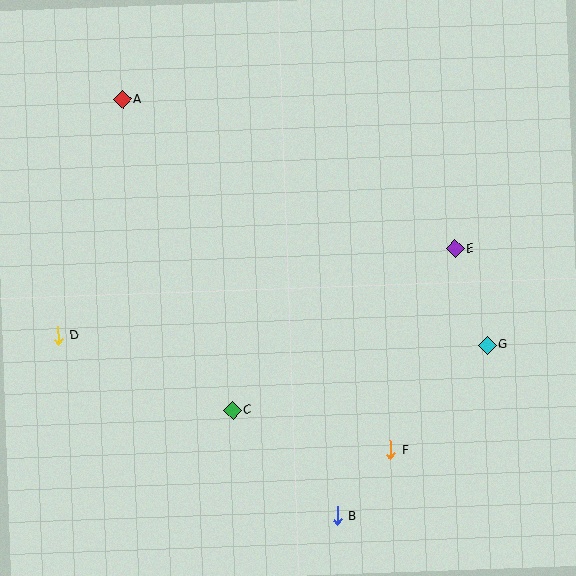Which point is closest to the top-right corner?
Point E is closest to the top-right corner.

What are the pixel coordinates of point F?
Point F is at (391, 450).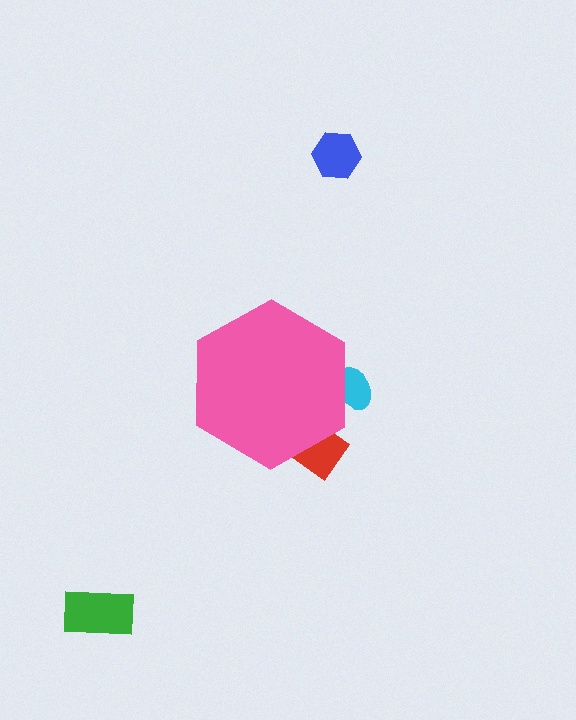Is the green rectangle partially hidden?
No, the green rectangle is fully visible.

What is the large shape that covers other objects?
A pink hexagon.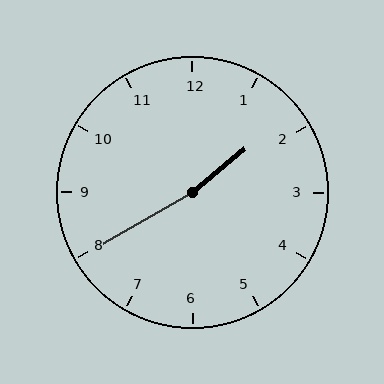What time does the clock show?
1:40.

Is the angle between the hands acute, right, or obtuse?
It is obtuse.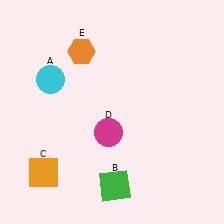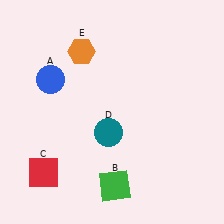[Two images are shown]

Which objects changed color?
A changed from cyan to blue. C changed from orange to red. D changed from magenta to teal.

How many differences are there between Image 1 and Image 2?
There are 3 differences between the two images.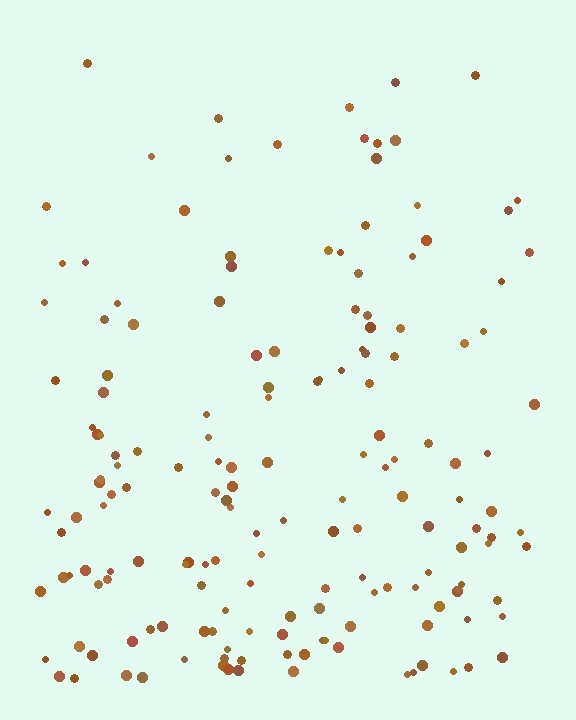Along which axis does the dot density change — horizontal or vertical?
Vertical.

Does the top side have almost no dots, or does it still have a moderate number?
Still a moderate number, just noticeably fewer than the bottom.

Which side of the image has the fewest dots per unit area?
The top.